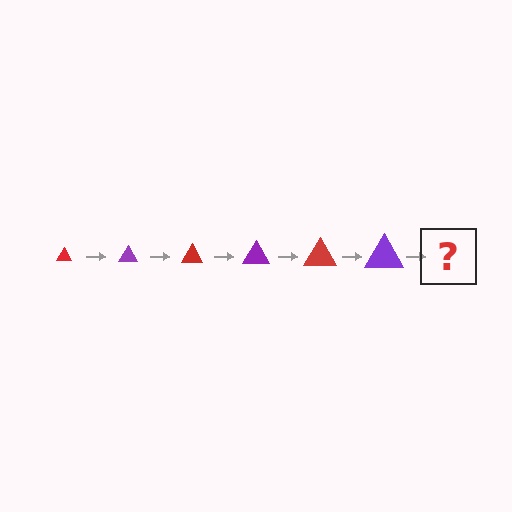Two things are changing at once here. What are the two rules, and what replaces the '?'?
The two rules are that the triangle grows larger each step and the color cycles through red and purple. The '?' should be a red triangle, larger than the previous one.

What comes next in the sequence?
The next element should be a red triangle, larger than the previous one.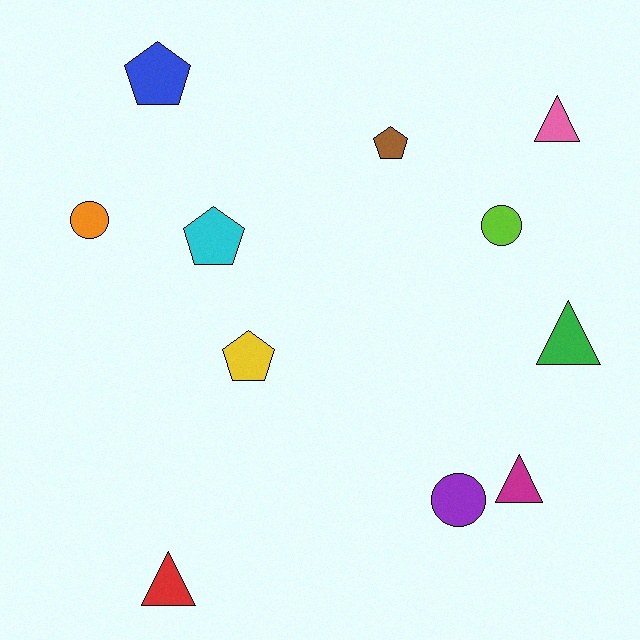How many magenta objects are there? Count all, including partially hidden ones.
There is 1 magenta object.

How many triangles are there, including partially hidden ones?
There are 4 triangles.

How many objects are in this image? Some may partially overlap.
There are 11 objects.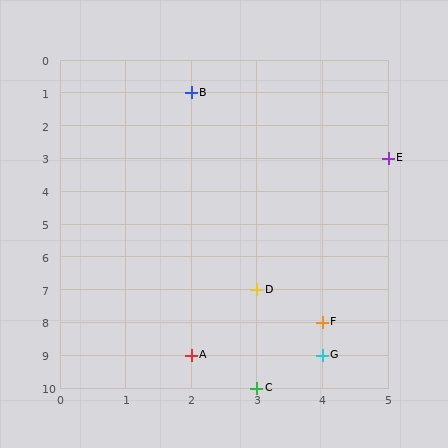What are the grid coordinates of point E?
Point E is at grid coordinates (5, 3).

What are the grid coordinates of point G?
Point G is at grid coordinates (4, 9).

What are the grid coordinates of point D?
Point D is at grid coordinates (3, 7).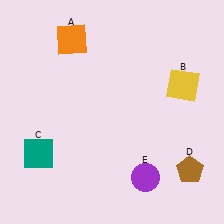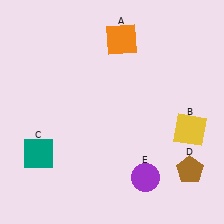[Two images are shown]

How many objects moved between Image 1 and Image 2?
2 objects moved between the two images.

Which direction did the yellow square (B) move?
The yellow square (B) moved down.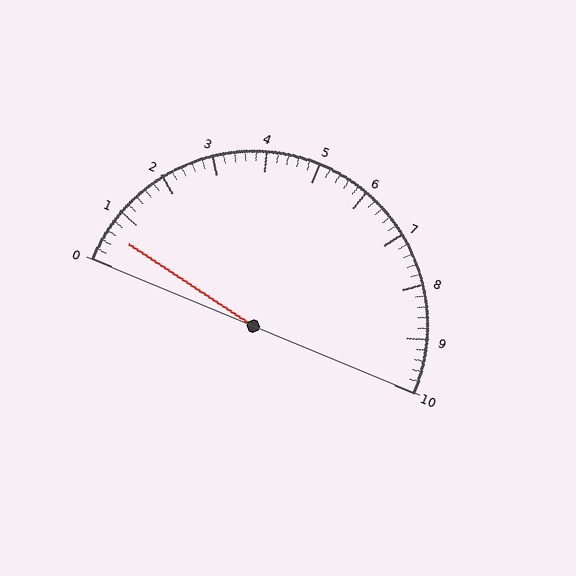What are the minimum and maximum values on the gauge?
The gauge ranges from 0 to 10.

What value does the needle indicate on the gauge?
The needle indicates approximately 0.6.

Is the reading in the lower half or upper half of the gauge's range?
The reading is in the lower half of the range (0 to 10).